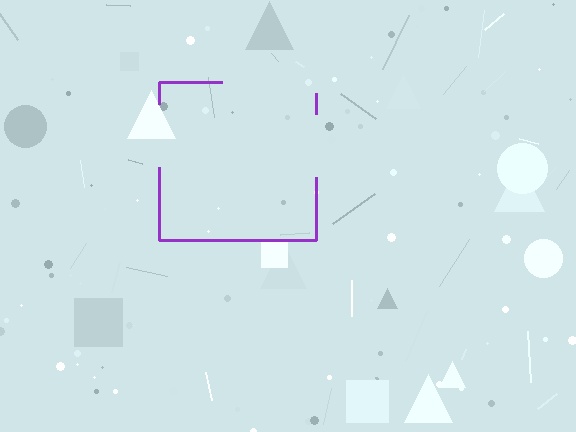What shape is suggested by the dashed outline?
The dashed outline suggests a square.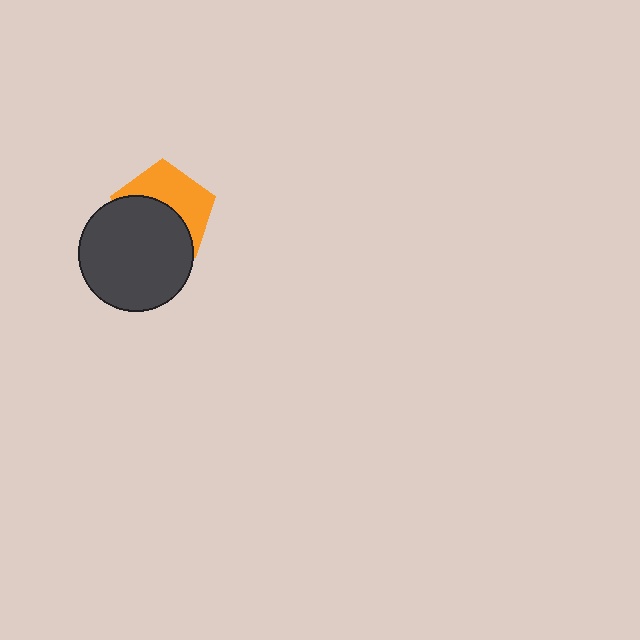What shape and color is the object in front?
The object in front is a dark gray circle.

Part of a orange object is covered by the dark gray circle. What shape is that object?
It is a pentagon.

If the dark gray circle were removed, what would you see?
You would see the complete orange pentagon.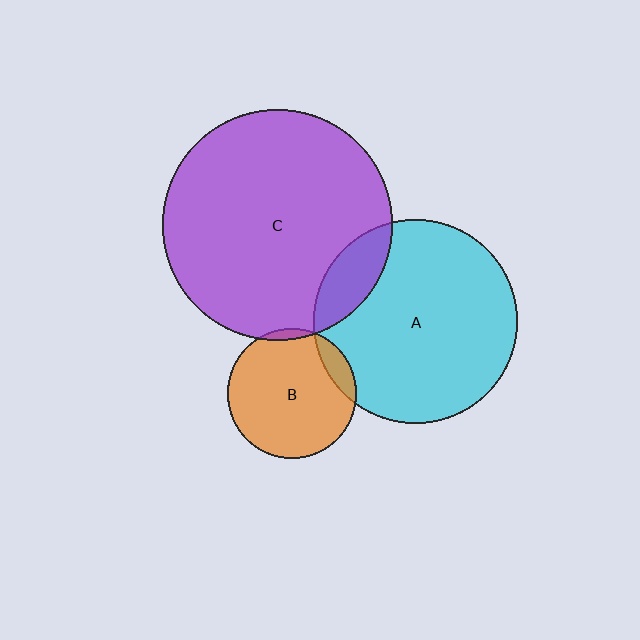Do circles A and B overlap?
Yes.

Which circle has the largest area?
Circle C (purple).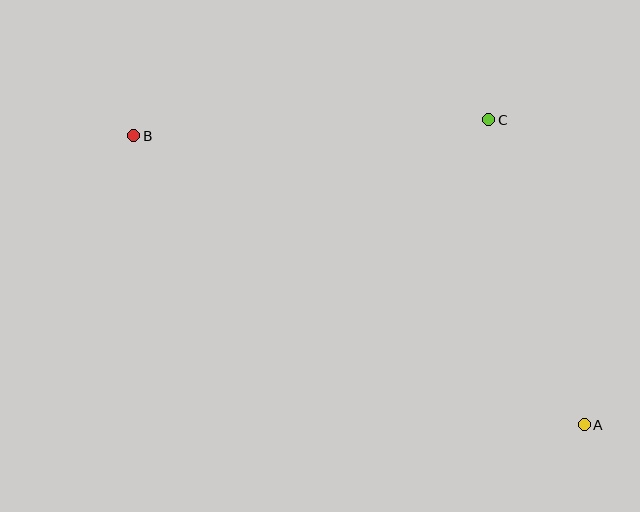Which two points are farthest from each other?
Points A and B are farthest from each other.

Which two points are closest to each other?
Points A and C are closest to each other.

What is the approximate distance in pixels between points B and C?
The distance between B and C is approximately 355 pixels.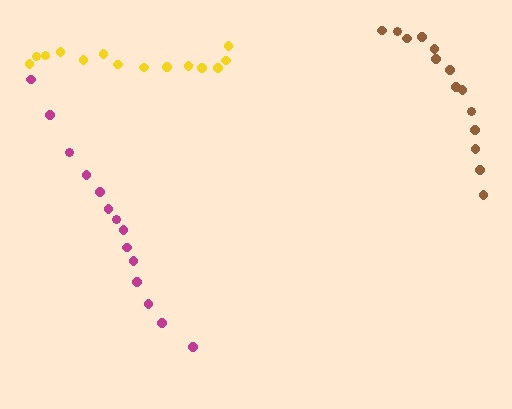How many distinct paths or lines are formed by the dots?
There are 3 distinct paths.